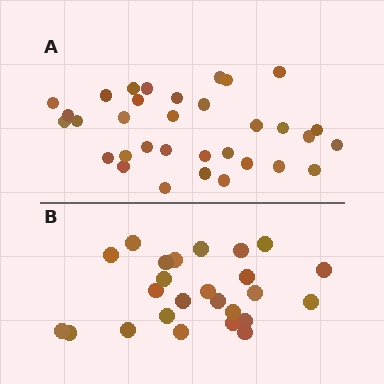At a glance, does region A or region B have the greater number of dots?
Region A (the top region) has more dots.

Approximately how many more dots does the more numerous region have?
Region A has roughly 8 or so more dots than region B.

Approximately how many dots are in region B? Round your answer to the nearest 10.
About 20 dots. (The exact count is 25, which rounds to 20.)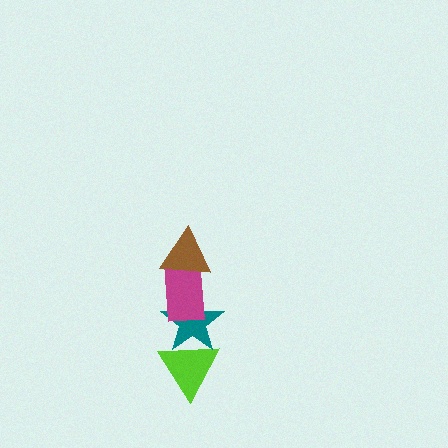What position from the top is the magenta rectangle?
The magenta rectangle is 2nd from the top.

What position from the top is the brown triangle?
The brown triangle is 1st from the top.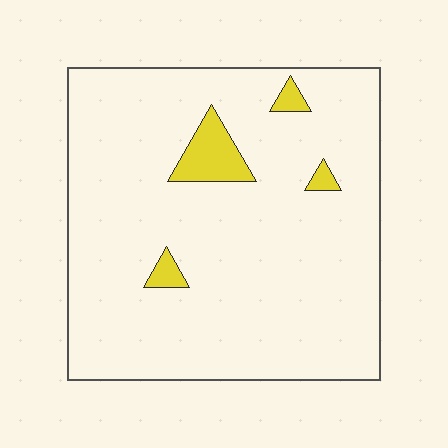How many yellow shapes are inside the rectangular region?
4.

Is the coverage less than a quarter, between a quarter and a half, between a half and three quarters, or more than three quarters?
Less than a quarter.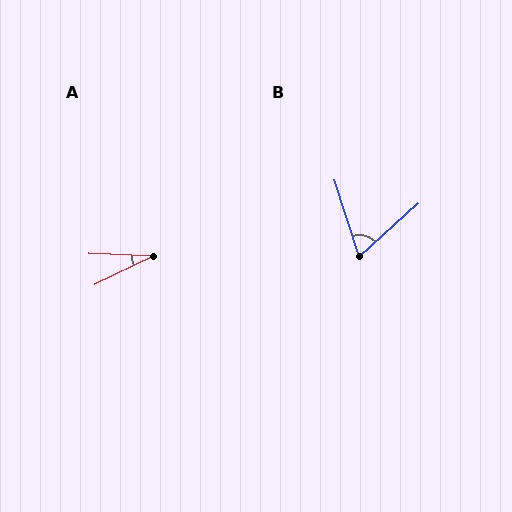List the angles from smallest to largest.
A (28°), B (65°).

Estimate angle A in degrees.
Approximately 28 degrees.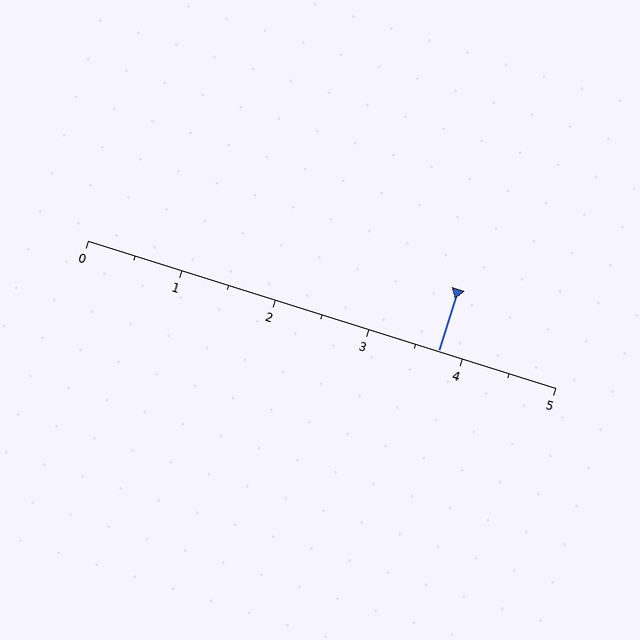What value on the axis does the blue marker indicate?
The marker indicates approximately 3.8.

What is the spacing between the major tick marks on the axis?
The major ticks are spaced 1 apart.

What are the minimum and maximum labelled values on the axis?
The axis runs from 0 to 5.